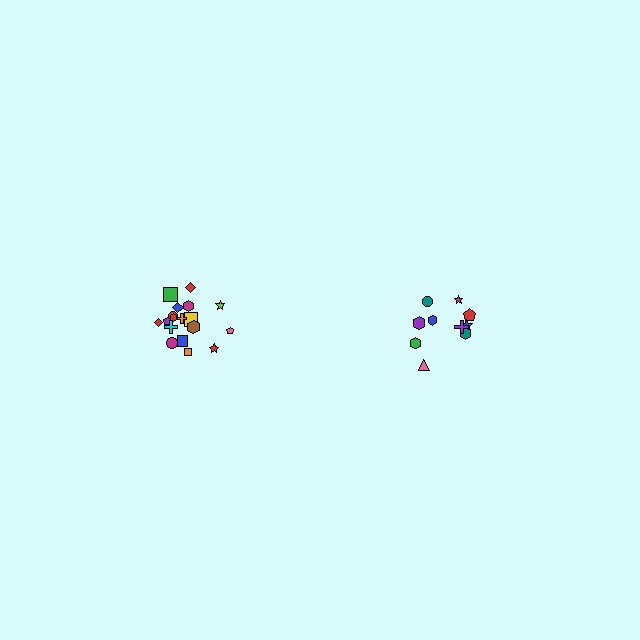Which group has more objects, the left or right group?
The left group.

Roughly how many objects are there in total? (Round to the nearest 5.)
Roughly 30 objects in total.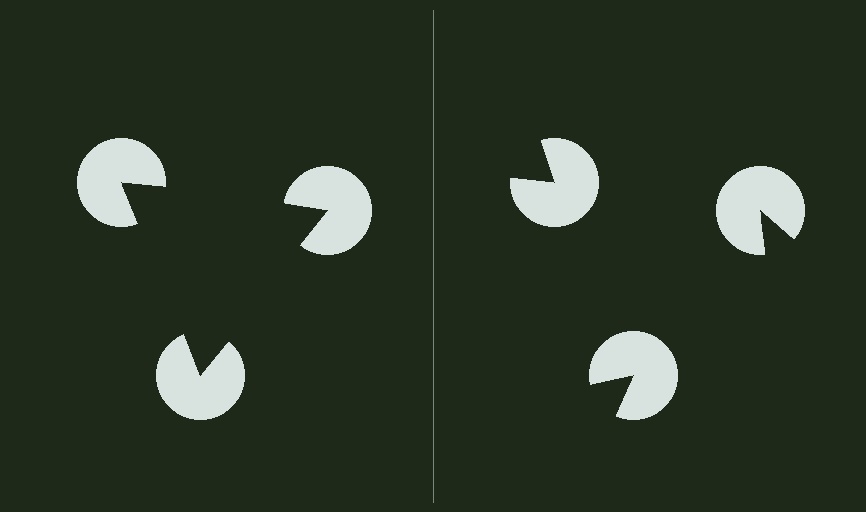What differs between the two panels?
The pac-man discs are positioned identically on both sides; only the wedge orientations differ. On the left they align to a triangle; on the right they are misaligned.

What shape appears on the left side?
An illusory triangle.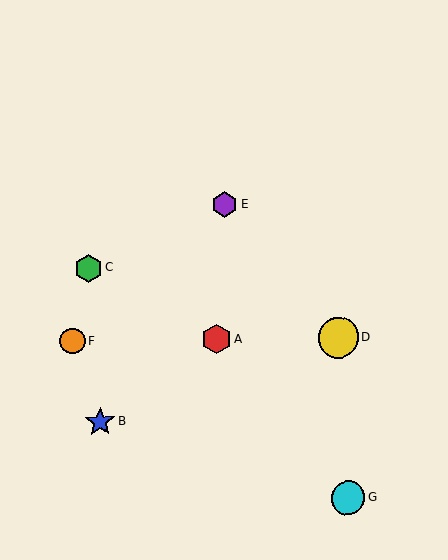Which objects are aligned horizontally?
Objects A, D, F are aligned horizontally.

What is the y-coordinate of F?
Object F is at y≈341.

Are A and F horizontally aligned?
Yes, both are at y≈339.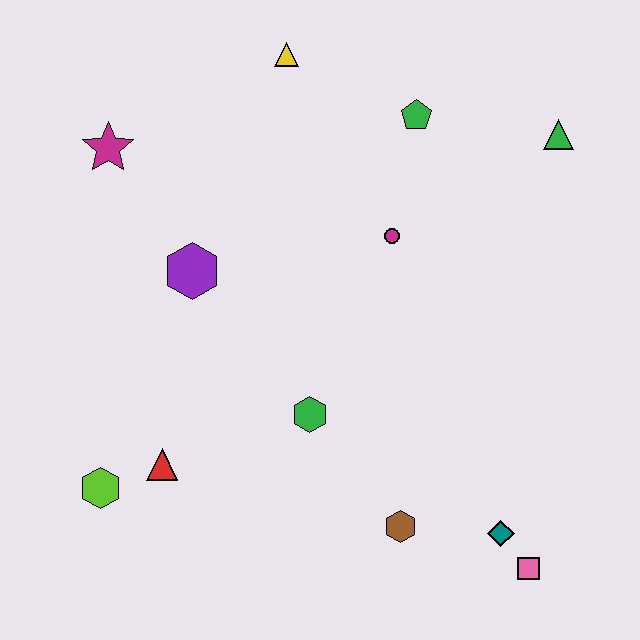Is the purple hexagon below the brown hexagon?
No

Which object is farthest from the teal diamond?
The magenta star is farthest from the teal diamond.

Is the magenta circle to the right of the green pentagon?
No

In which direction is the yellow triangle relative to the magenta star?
The yellow triangle is to the right of the magenta star.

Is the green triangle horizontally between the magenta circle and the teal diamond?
No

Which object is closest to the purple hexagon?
The magenta star is closest to the purple hexagon.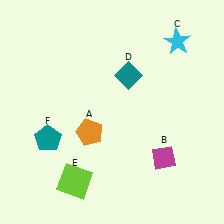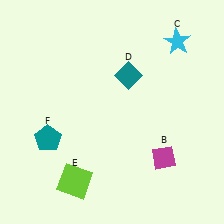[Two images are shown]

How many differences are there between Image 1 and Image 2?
There is 1 difference between the two images.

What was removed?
The orange pentagon (A) was removed in Image 2.